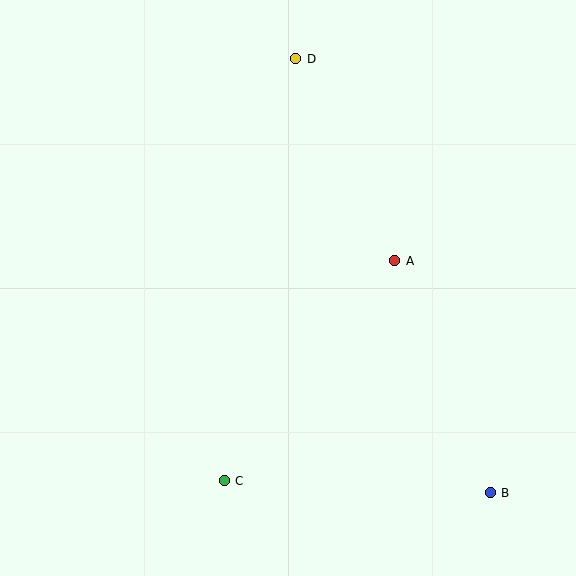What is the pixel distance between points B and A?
The distance between B and A is 251 pixels.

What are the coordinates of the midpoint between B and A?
The midpoint between B and A is at (442, 377).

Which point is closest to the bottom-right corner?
Point B is closest to the bottom-right corner.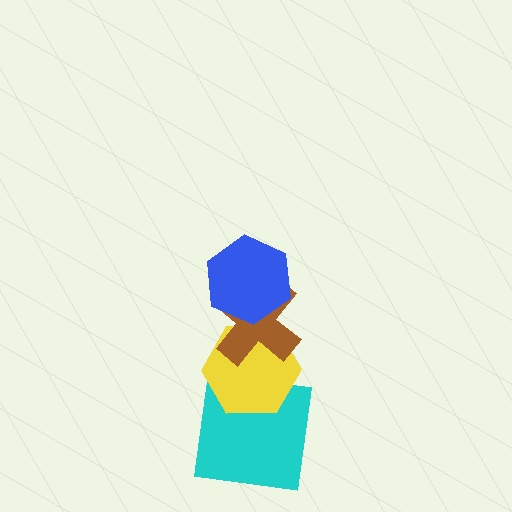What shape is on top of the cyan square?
The yellow hexagon is on top of the cyan square.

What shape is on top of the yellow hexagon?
The brown cross is on top of the yellow hexagon.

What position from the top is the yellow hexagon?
The yellow hexagon is 3rd from the top.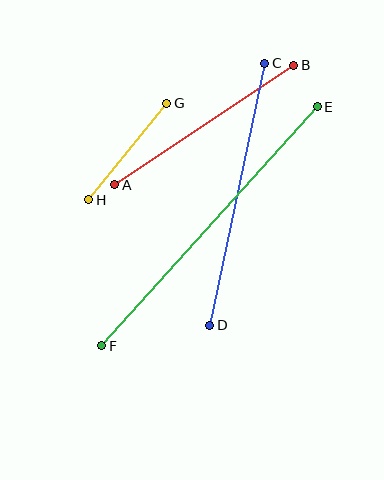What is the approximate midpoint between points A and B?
The midpoint is at approximately (204, 125) pixels.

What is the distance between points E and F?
The distance is approximately 322 pixels.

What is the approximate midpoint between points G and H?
The midpoint is at approximately (128, 151) pixels.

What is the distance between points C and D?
The distance is approximately 268 pixels.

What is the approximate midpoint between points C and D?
The midpoint is at approximately (237, 194) pixels.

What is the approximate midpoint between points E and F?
The midpoint is at approximately (210, 226) pixels.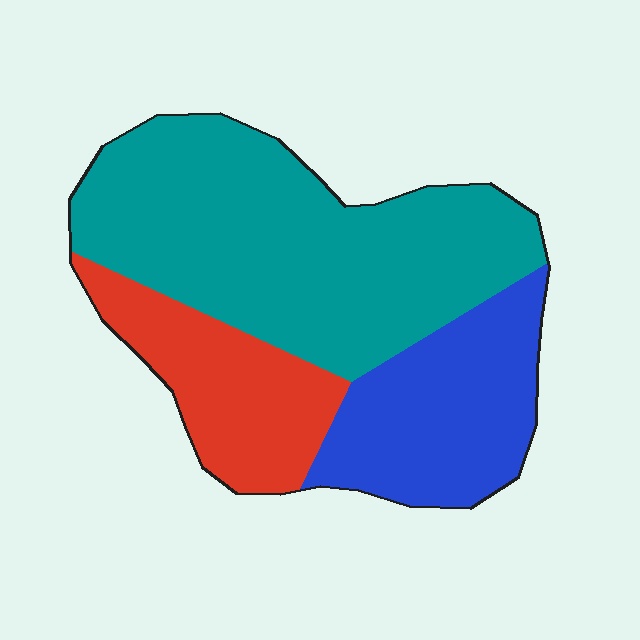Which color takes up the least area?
Red, at roughly 20%.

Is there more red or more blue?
Blue.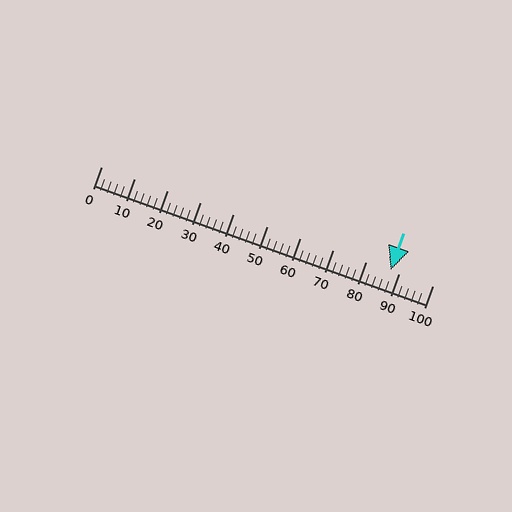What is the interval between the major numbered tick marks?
The major tick marks are spaced 10 units apart.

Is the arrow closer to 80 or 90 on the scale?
The arrow is closer to 90.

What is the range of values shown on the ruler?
The ruler shows values from 0 to 100.